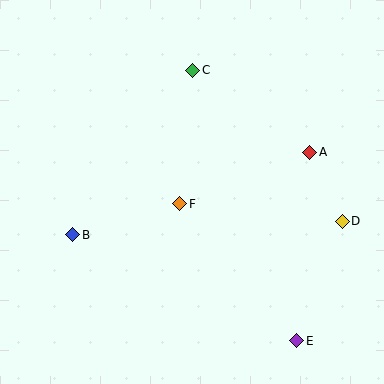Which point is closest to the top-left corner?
Point C is closest to the top-left corner.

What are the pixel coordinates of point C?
Point C is at (193, 70).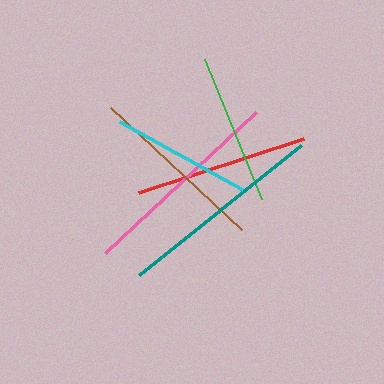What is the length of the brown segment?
The brown segment is approximately 179 pixels long.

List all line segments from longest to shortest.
From longest to shortest: teal, pink, brown, red, green, cyan.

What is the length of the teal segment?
The teal segment is approximately 207 pixels long.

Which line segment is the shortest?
The cyan line is the shortest at approximately 140 pixels.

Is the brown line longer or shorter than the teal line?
The teal line is longer than the brown line.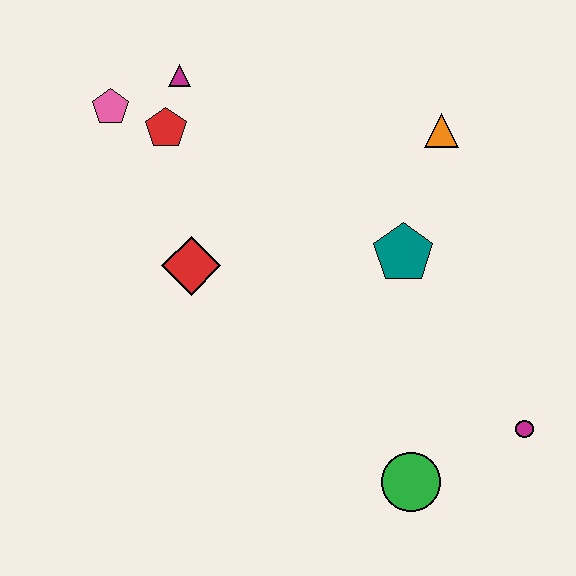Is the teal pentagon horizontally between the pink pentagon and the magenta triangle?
No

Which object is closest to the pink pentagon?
The red pentagon is closest to the pink pentagon.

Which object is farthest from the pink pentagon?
The magenta circle is farthest from the pink pentagon.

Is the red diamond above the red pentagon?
No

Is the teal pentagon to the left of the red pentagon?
No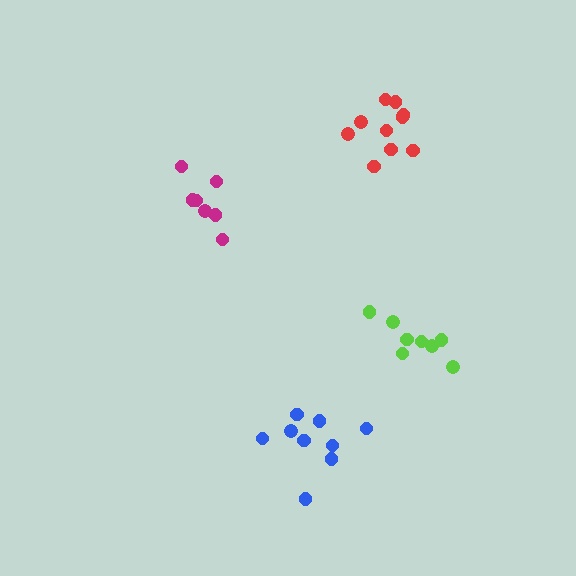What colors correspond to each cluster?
The clusters are colored: blue, magenta, red, lime.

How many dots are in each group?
Group 1: 9 dots, Group 2: 7 dots, Group 3: 10 dots, Group 4: 8 dots (34 total).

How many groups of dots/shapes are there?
There are 4 groups.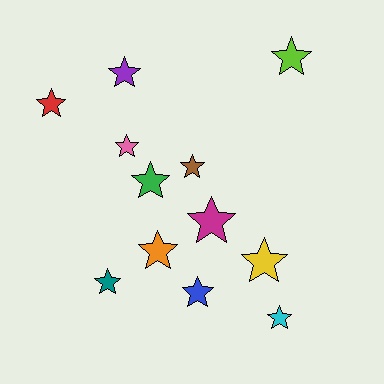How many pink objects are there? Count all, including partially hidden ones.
There is 1 pink object.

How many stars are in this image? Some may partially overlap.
There are 12 stars.